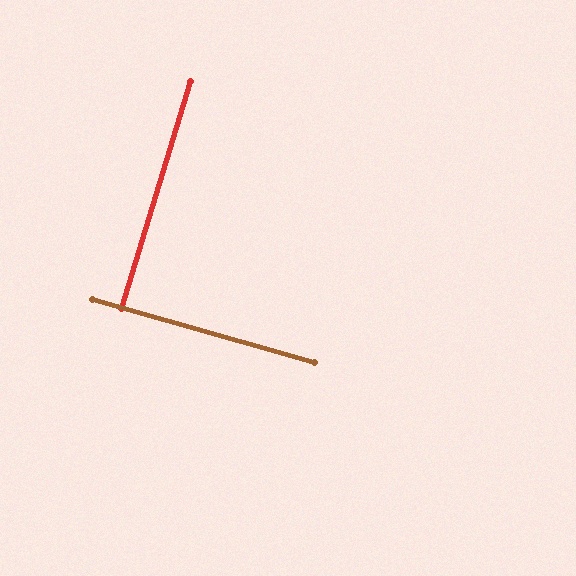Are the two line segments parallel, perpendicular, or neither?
Perpendicular — they meet at approximately 89°.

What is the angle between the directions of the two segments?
Approximately 89 degrees.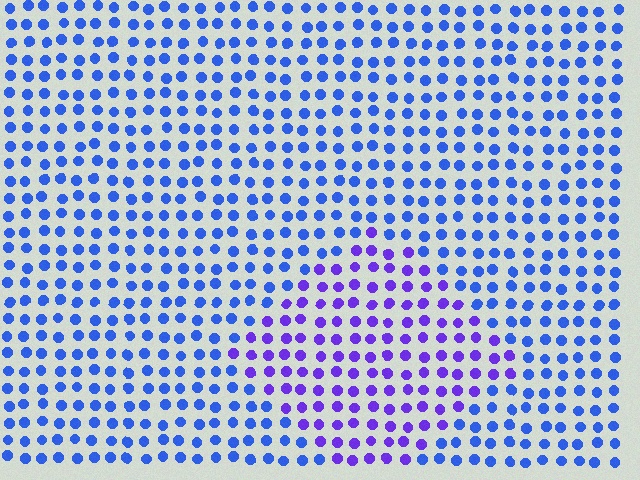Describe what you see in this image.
The image is filled with small blue elements in a uniform arrangement. A diamond-shaped region is visible where the elements are tinted to a slightly different hue, forming a subtle color boundary.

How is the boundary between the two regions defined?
The boundary is defined purely by a slight shift in hue (about 37 degrees). Spacing, size, and orientation are identical on both sides.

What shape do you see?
I see a diamond.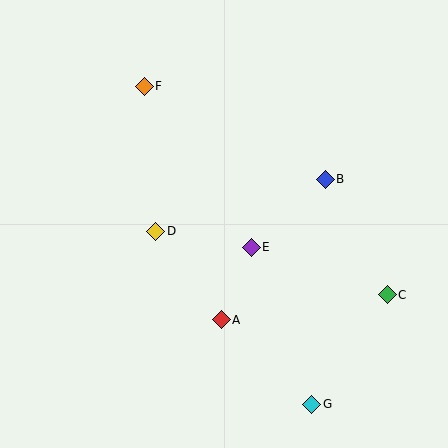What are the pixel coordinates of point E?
Point E is at (251, 247).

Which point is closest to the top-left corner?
Point F is closest to the top-left corner.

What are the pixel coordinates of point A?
Point A is at (221, 320).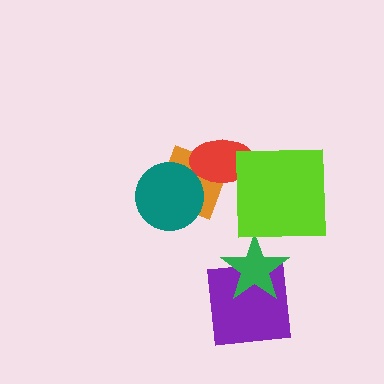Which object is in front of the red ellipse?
The lime square is in front of the red ellipse.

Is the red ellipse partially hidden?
Yes, it is partially covered by another shape.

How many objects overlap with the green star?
1 object overlaps with the green star.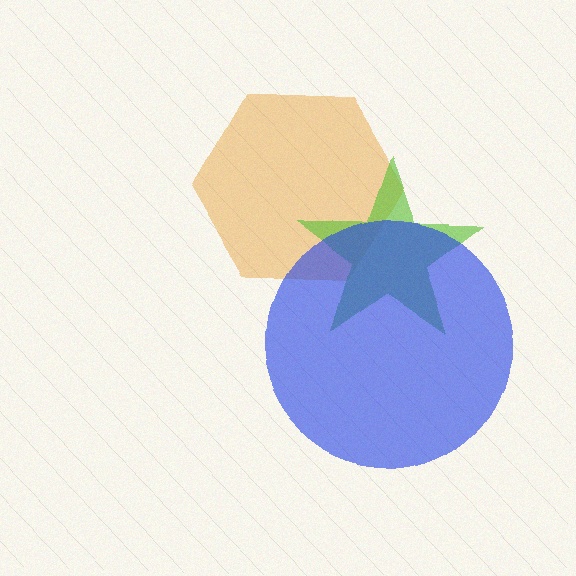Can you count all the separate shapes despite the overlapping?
Yes, there are 3 separate shapes.